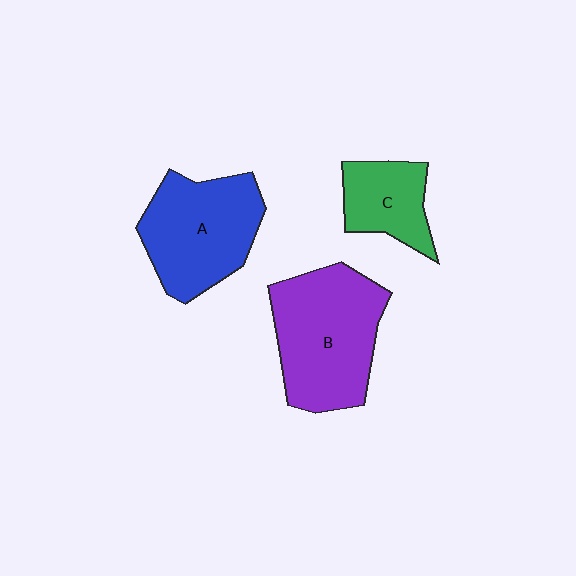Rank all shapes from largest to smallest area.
From largest to smallest: B (purple), A (blue), C (green).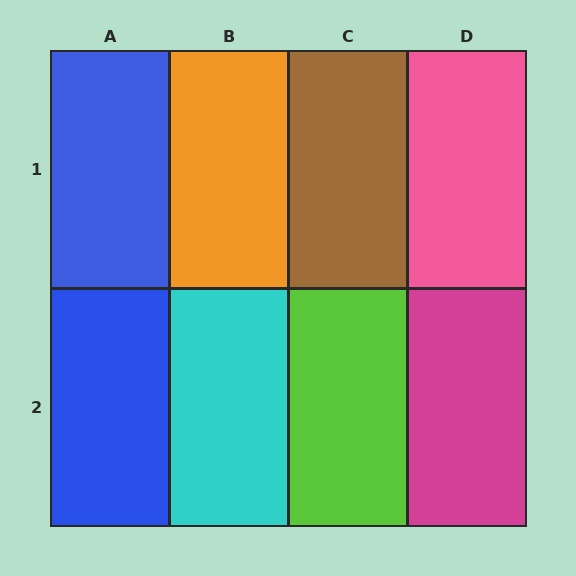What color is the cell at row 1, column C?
Brown.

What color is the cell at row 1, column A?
Blue.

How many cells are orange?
1 cell is orange.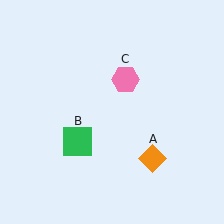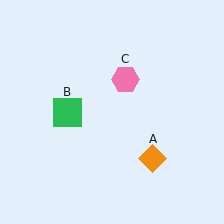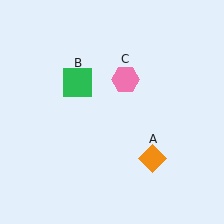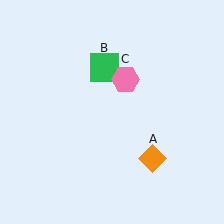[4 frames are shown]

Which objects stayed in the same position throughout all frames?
Orange diamond (object A) and pink hexagon (object C) remained stationary.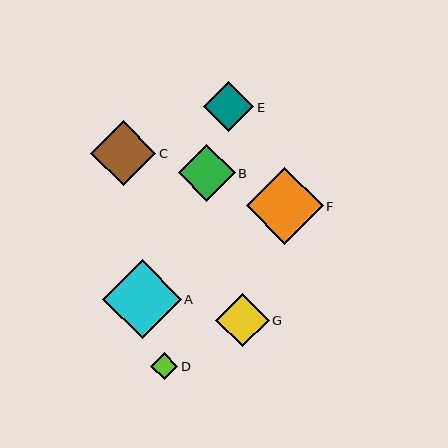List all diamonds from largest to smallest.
From largest to smallest: A, F, C, B, G, E, D.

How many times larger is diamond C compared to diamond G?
Diamond C is approximately 1.2 times the size of diamond G.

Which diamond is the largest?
Diamond A is the largest with a size of approximately 79 pixels.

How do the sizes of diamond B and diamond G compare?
Diamond B and diamond G are approximately the same size.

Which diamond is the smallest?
Diamond D is the smallest with a size of approximately 27 pixels.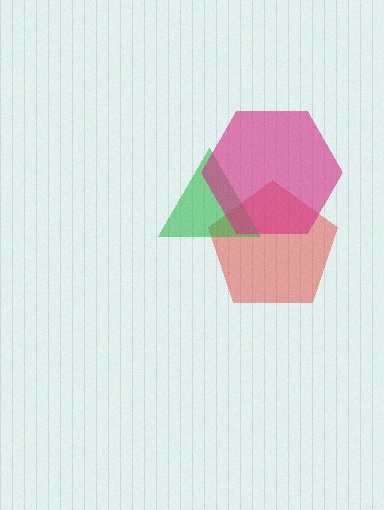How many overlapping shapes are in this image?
There are 3 overlapping shapes in the image.